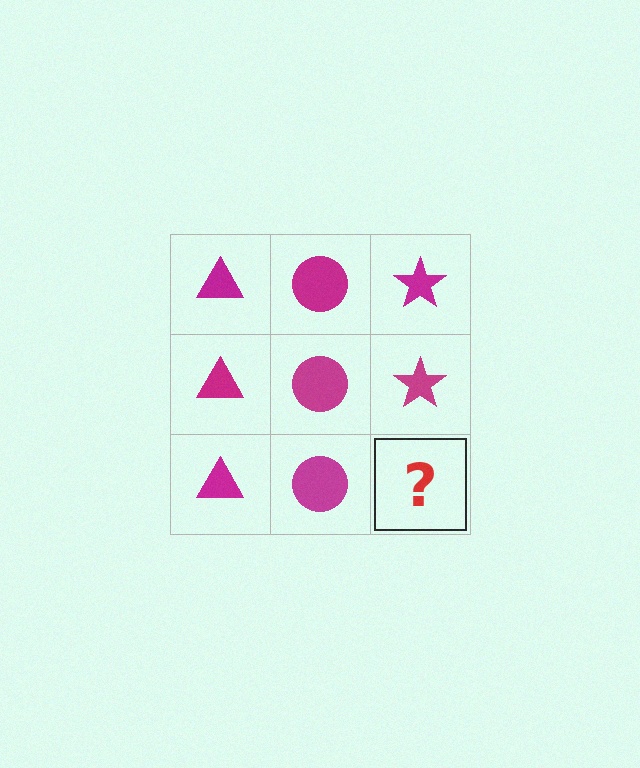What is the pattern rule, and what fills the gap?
The rule is that each column has a consistent shape. The gap should be filled with a magenta star.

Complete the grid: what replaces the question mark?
The question mark should be replaced with a magenta star.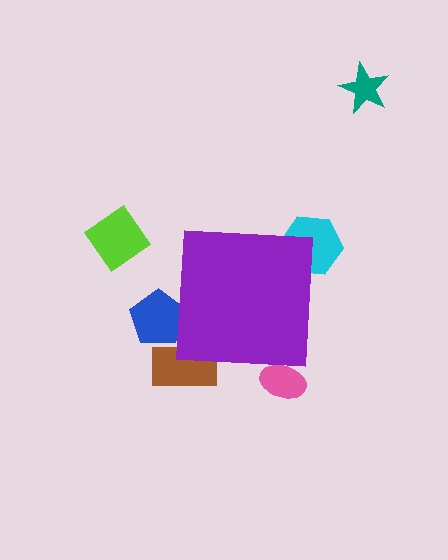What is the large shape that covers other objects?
A purple square.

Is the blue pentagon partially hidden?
Yes, the blue pentagon is partially hidden behind the purple square.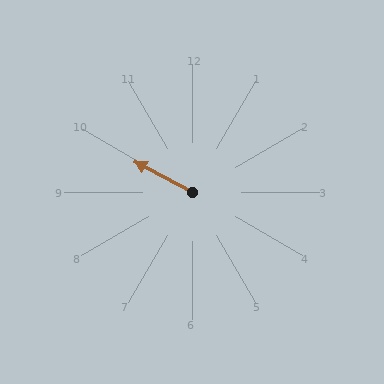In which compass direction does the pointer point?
Northwest.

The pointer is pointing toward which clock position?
Roughly 10 o'clock.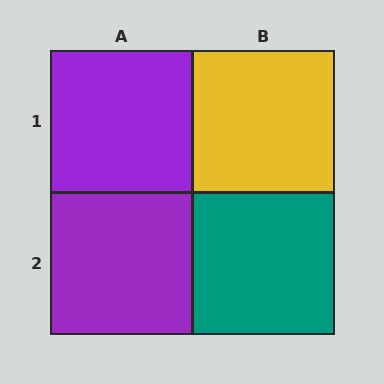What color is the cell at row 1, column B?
Yellow.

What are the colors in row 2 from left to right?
Purple, teal.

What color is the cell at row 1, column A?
Purple.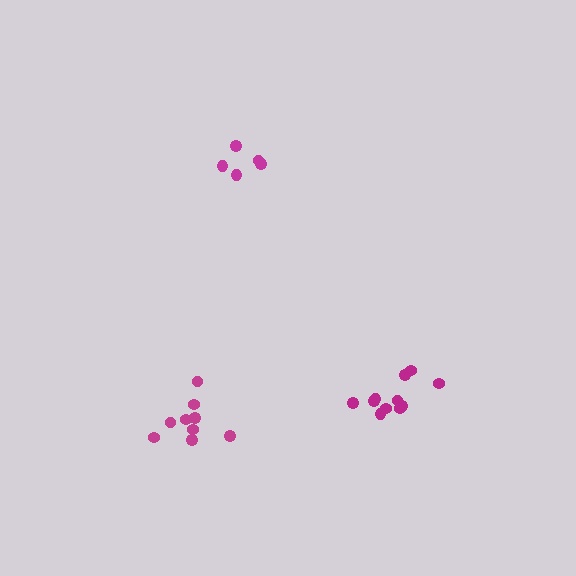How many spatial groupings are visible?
There are 3 spatial groupings.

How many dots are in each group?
Group 1: 9 dots, Group 2: 11 dots, Group 3: 5 dots (25 total).